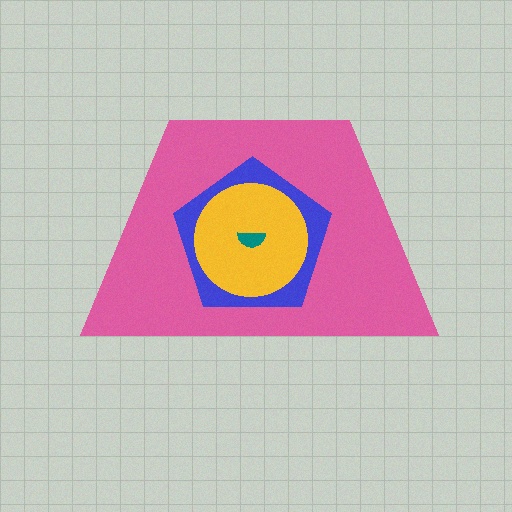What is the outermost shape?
The pink trapezoid.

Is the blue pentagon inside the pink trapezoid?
Yes.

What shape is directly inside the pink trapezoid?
The blue pentagon.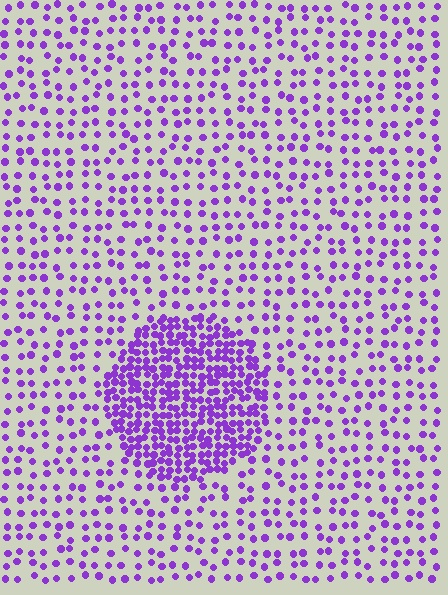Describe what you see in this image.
The image contains small purple elements arranged at two different densities. A circle-shaped region is visible where the elements are more densely packed than the surrounding area.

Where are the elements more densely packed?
The elements are more densely packed inside the circle boundary.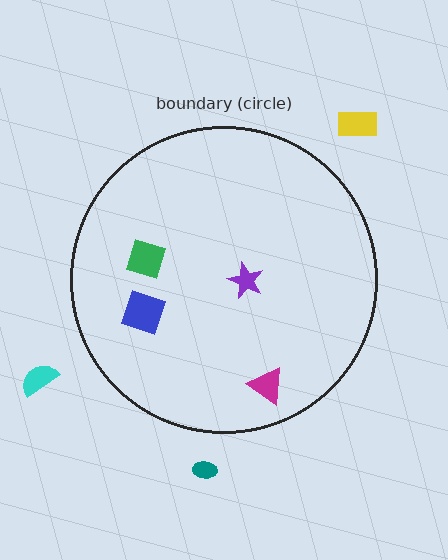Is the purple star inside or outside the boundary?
Inside.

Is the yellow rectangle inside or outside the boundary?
Outside.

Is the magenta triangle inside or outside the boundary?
Inside.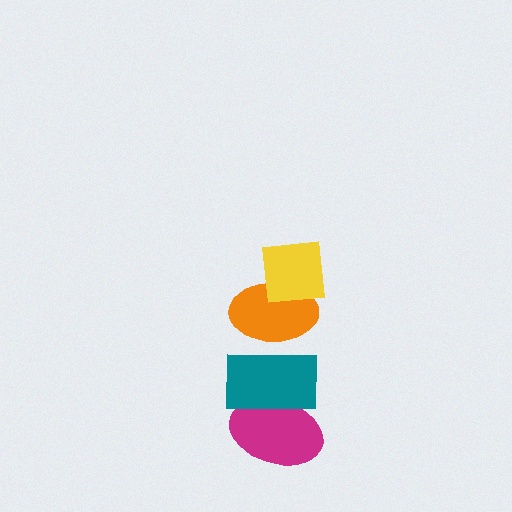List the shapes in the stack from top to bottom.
From top to bottom: the yellow square, the orange ellipse, the teal rectangle, the magenta ellipse.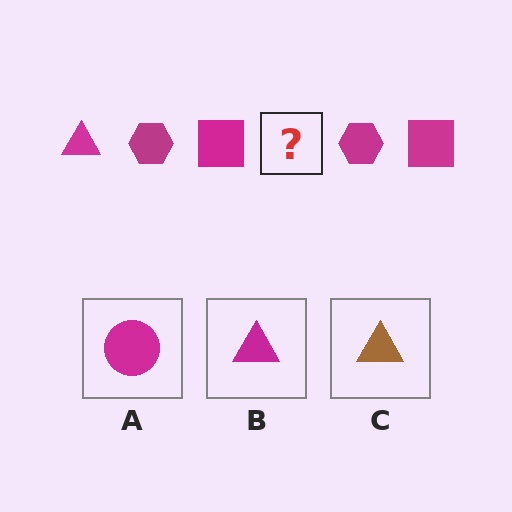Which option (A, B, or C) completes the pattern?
B.